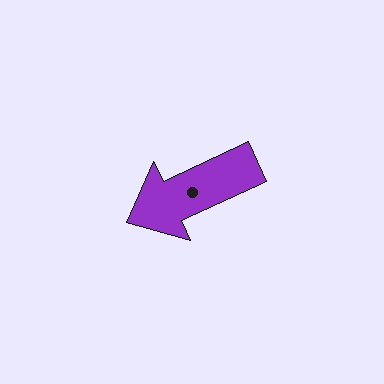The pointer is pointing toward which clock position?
Roughly 8 o'clock.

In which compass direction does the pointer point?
Southwest.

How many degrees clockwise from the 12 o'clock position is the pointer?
Approximately 245 degrees.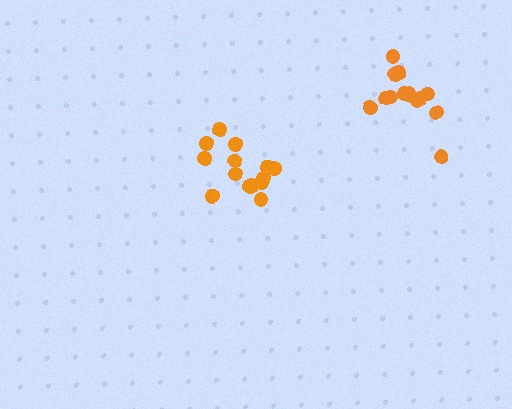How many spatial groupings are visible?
There are 2 spatial groupings.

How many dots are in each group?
Group 1: 14 dots, Group 2: 13 dots (27 total).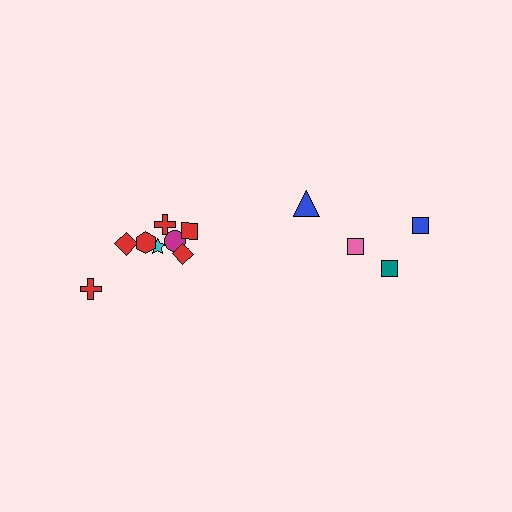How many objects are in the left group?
There are 8 objects.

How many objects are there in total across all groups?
There are 12 objects.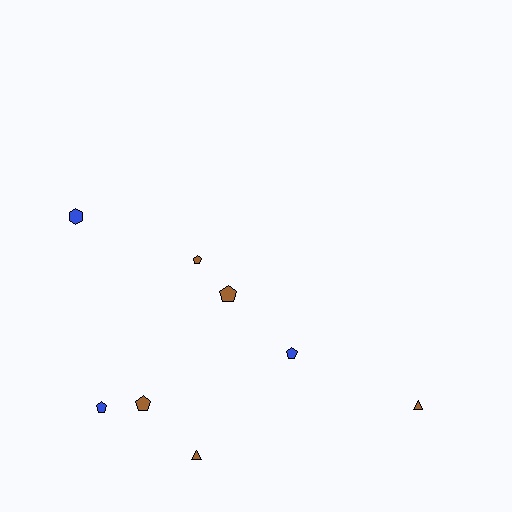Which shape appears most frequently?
Pentagon, with 5 objects.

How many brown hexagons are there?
There are no brown hexagons.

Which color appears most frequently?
Brown, with 5 objects.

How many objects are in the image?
There are 8 objects.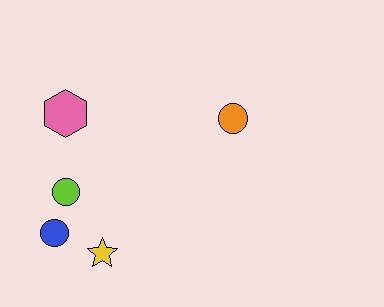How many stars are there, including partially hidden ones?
There is 1 star.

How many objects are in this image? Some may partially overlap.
There are 5 objects.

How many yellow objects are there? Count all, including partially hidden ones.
There is 1 yellow object.